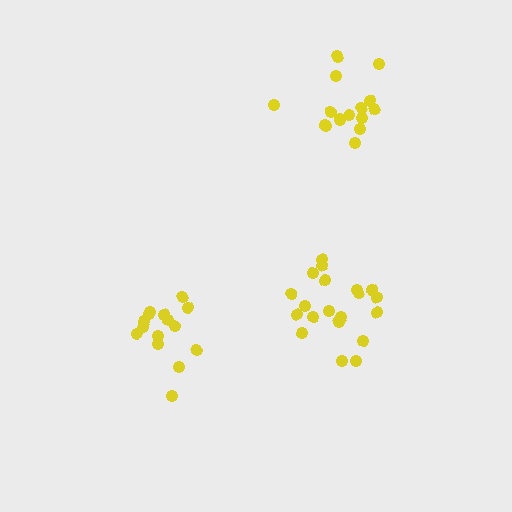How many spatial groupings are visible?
There are 3 spatial groupings.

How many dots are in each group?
Group 1: 15 dots, Group 2: 15 dots, Group 3: 20 dots (50 total).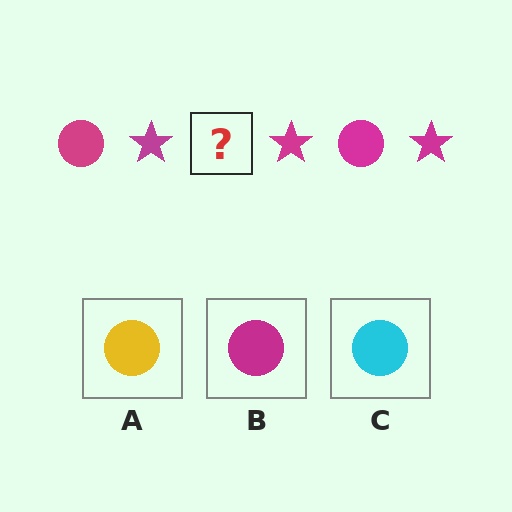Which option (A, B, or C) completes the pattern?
B.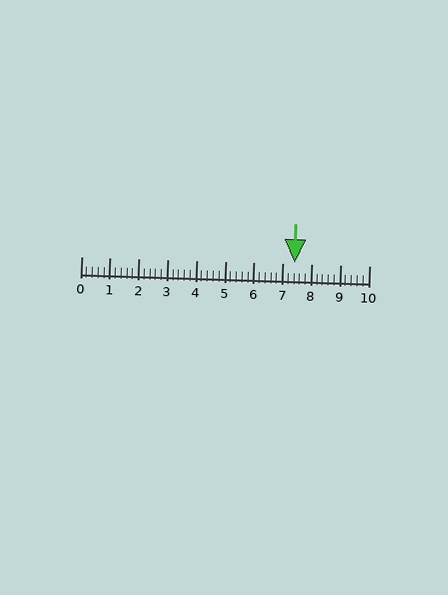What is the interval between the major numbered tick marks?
The major tick marks are spaced 1 units apart.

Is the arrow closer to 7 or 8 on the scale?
The arrow is closer to 7.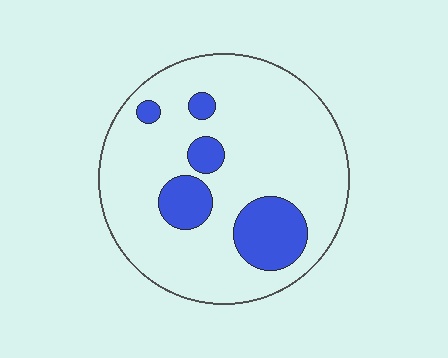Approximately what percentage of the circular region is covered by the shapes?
Approximately 20%.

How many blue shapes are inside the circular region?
5.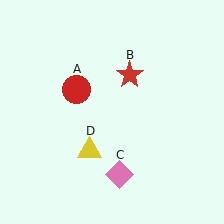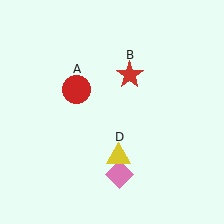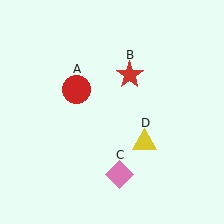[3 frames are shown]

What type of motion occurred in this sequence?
The yellow triangle (object D) rotated counterclockwise around the center of the scene.